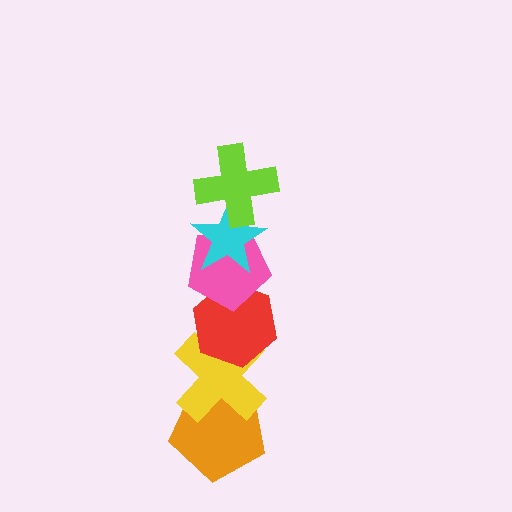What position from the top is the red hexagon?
The red hexagon is 4th from the top.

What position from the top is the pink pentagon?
The pink pentagon is 3rd from the top.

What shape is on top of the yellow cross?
The red hexagon is on top of the yellow cross.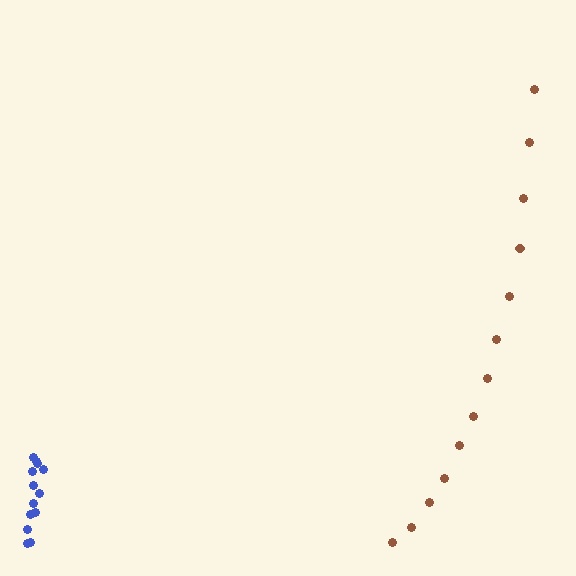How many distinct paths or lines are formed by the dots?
There are 2 distinct paths.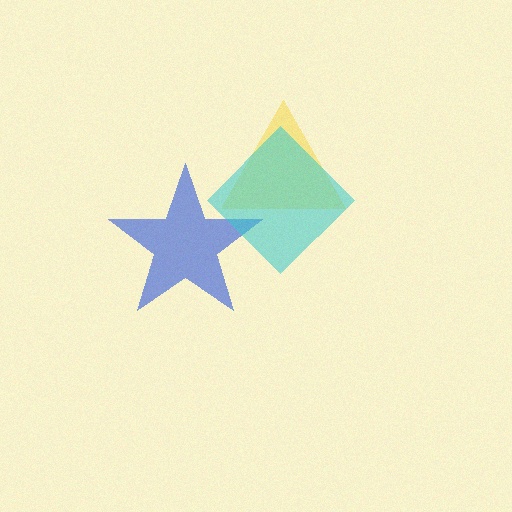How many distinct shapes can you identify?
There are 3 distinct shapes: a yellow triangle, a blue star, a cyan diamond.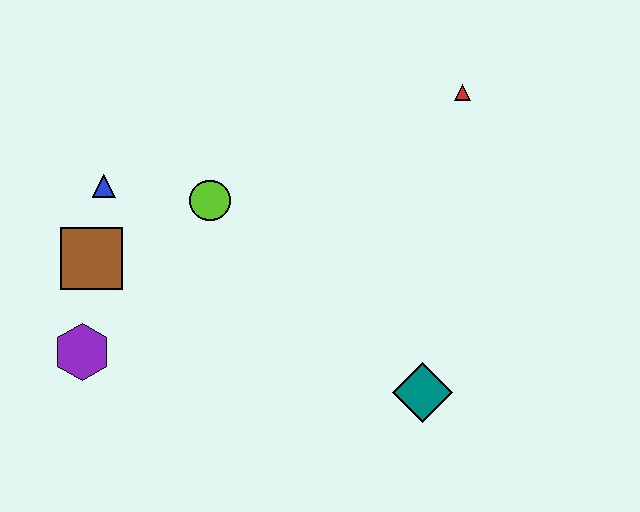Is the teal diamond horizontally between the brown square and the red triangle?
Yes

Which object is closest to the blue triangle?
The brown square is closest to the blue triangle.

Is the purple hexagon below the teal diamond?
No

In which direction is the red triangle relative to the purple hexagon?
The red triangle is to the right of the purple hexagon.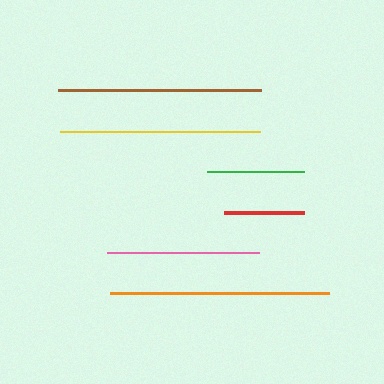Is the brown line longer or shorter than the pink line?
The brown line is longer than the pink line.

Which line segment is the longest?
The orange line is the longest at approximately 218 pixels.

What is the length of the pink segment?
The pink segment is approximately 153 pixels long.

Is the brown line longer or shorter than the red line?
The brown line is longer than the red line.